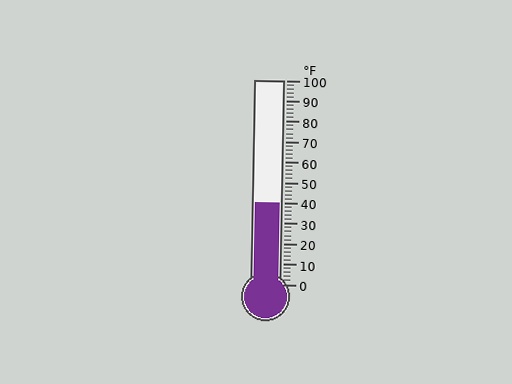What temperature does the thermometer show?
The thermometer shows approximately 40°F.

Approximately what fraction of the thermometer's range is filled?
The thermometer is filled to approximately 40% of its range.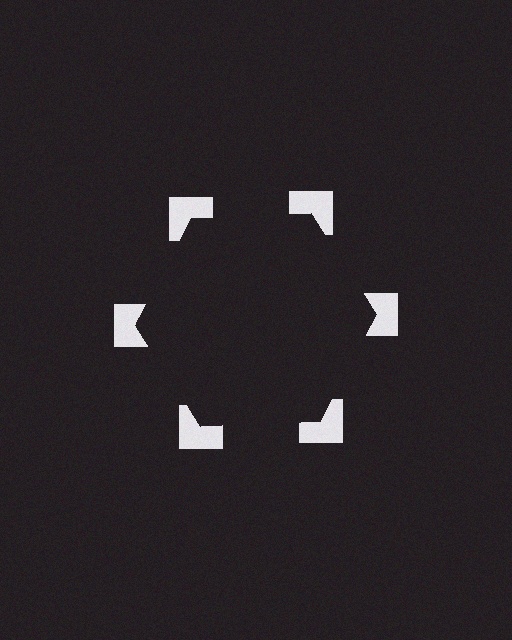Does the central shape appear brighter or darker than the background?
It typically appears slightly darker than the background, even though no actual brightness change is drawn.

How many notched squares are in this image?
There are 6 — one at each vertex of the illusory hexagon.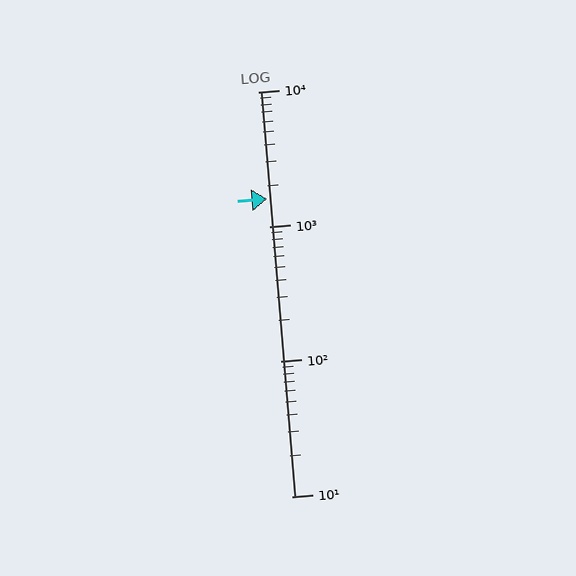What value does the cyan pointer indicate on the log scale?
The pointer indicates approximately 1600.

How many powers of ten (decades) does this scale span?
The scale spans 3 decades, from 10 to 10000.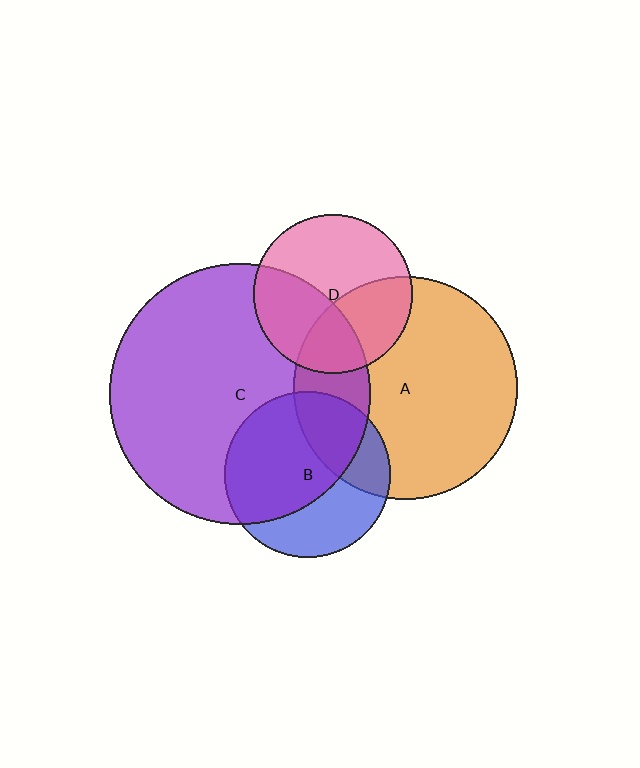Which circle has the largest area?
Circle C (purple).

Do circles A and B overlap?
Yes.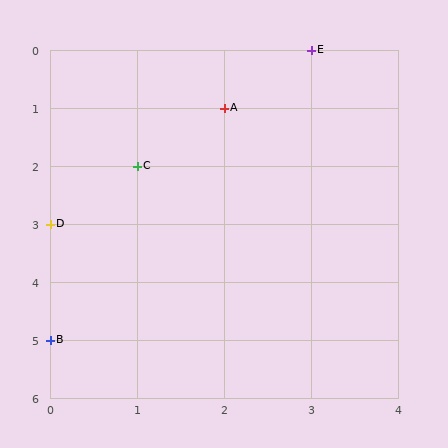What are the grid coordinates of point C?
Point C is at grid coordinates (1, 2).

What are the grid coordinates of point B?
Point B is at grid coordinates (0, 5).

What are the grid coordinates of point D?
Point D is at grid coordinates (0, 3).